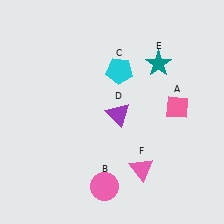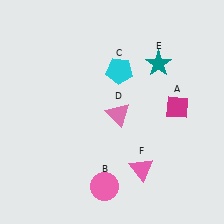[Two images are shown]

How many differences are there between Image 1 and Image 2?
There are 2 differences between the two images.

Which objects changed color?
A changed from pink to magenta. D changed from purple to pink.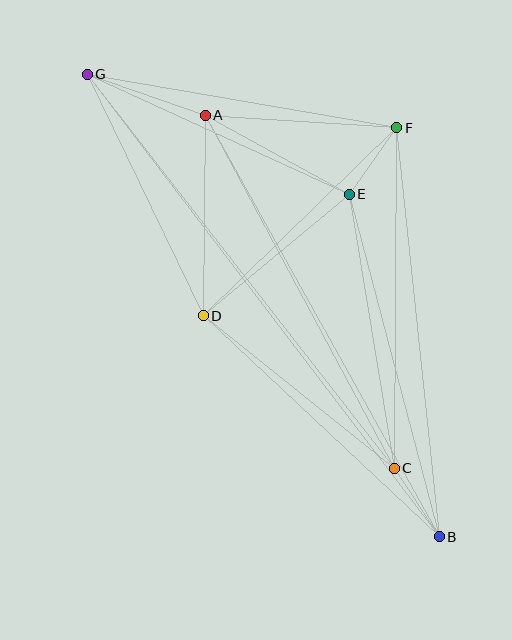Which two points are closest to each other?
Points E and F are closest to each other.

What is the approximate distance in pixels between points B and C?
The distance between B and C is approximately 82 pixels.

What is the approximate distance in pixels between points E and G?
The distance between E and G is approximately 288 pixels.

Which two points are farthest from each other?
Points B and G are farthest from each other.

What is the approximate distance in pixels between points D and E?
The distance between D and E is approximately 190 pixels.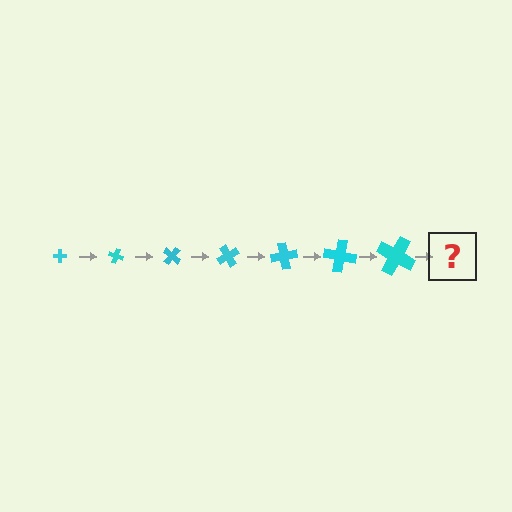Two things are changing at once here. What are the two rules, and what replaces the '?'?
The two rules are that the cross grows larger each step and it rotates 20 degrees each step. The '?' should be a cross, larger than the previous one and rotated 140 degrees from the start.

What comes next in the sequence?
The next element should be a cross, larger than the previous one and rotated 140 degrees from the start.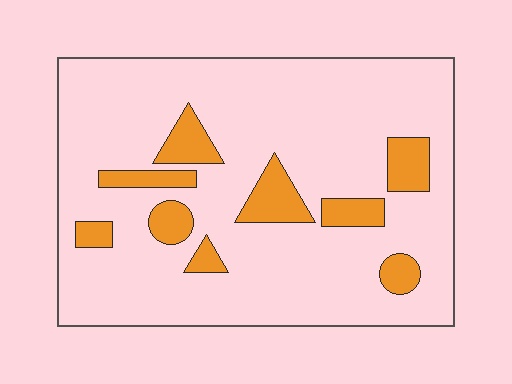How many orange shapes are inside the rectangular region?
9.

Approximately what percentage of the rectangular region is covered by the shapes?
Approximately 15%.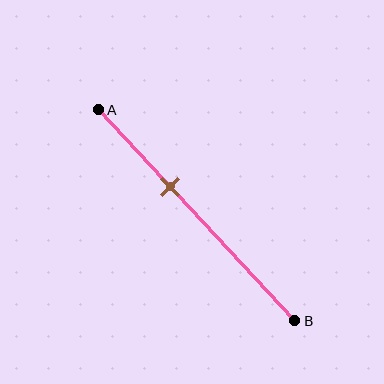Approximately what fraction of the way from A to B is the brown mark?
The brown mark is approximately 35% of the way from A to B.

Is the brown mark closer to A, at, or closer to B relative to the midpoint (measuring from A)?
The brown mark is closer to point A than the midpoint of segment AB.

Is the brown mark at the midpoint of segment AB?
No, the mark is at about 35% from A, not at the 50% midpoint.